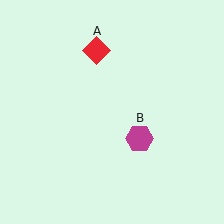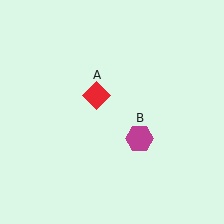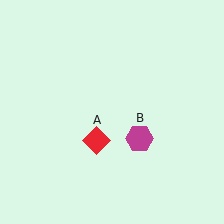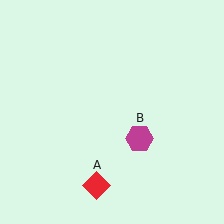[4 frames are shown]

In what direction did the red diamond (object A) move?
The red diamond (object A) moved down.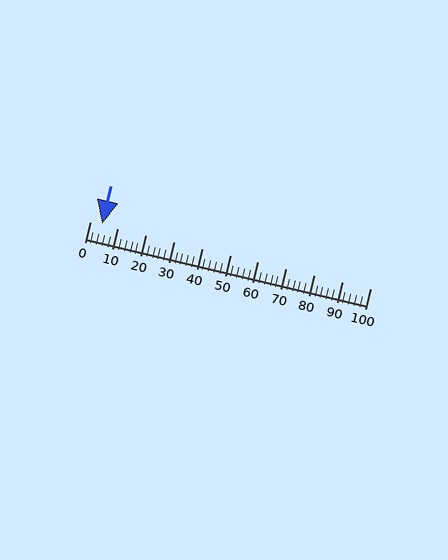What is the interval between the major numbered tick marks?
The major tick marks are spaced 10 units apart.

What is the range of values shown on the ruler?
The ruler shows values from 0 to 100.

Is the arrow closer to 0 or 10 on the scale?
The arrow is closer to 0.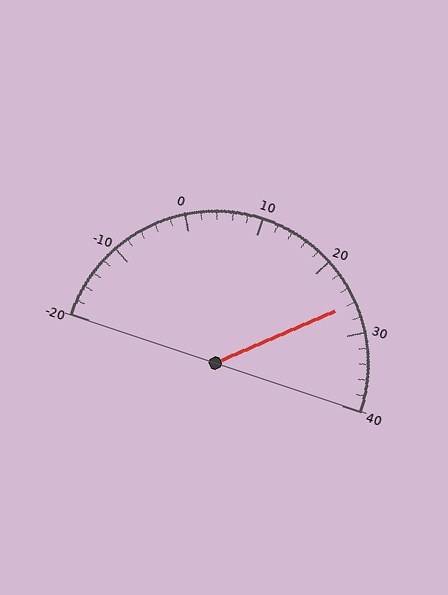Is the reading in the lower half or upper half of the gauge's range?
The reading is in the upper half of the range (-20 to 40).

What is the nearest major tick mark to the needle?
The nearest major tick mark is 30.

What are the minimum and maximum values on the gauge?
The gauge ranges from -20 to 40.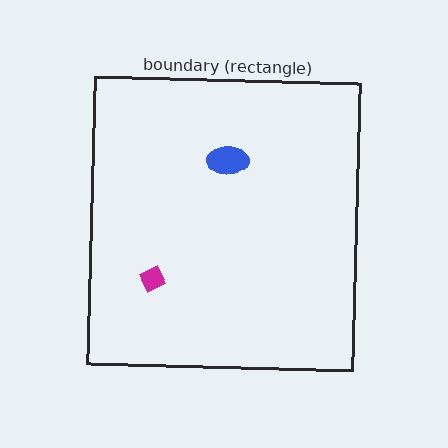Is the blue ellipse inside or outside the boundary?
Inside.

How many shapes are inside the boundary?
2 inside, 0 outside.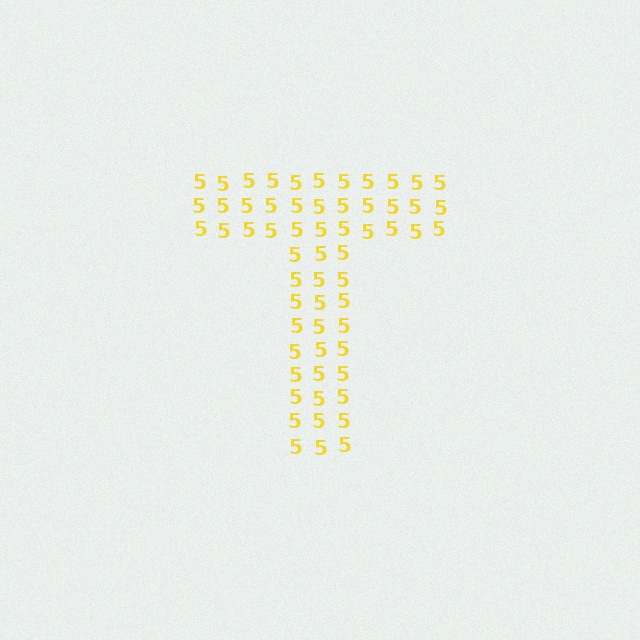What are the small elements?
The small elements are digit 5's.